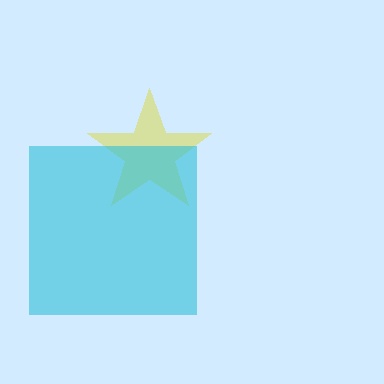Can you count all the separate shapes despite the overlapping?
Yes, there are 2 separate shapes.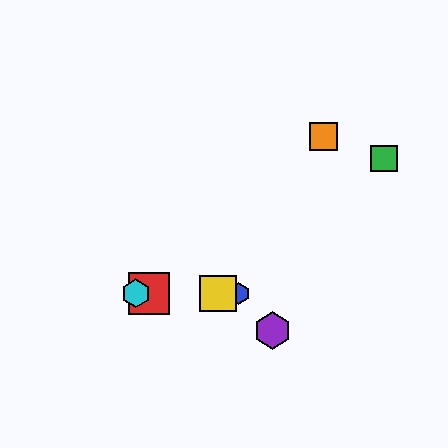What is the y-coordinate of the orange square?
The orange square is at y≈137.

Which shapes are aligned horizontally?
The red square, the blue hexagon, the yellow square, the cyan hexagon are aligned horizontally.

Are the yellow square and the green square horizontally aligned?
No, the yellow square is at y≈293 and the green square is at y≈159.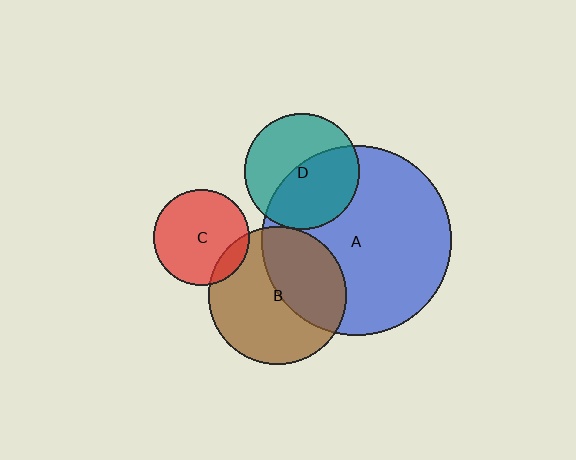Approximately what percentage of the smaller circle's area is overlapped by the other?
Approximately 15%.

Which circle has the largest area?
Circle A (blue).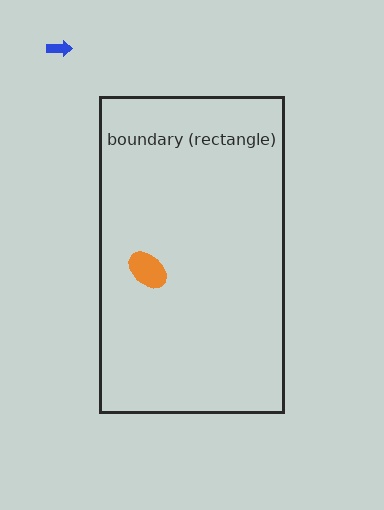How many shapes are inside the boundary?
1 inside, 1 outside.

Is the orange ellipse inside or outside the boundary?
Inside.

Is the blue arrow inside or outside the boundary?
Outside.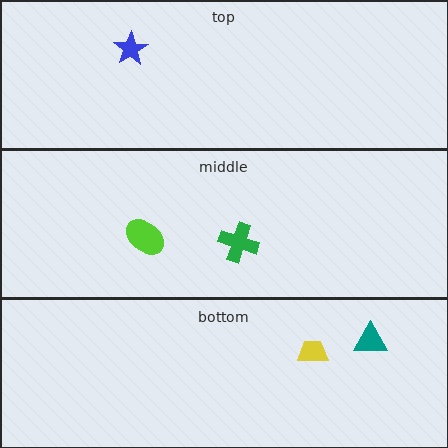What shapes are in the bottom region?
The yellow trapezoid, the teal triangle.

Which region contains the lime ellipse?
The middle region.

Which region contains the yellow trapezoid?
The bottom region.